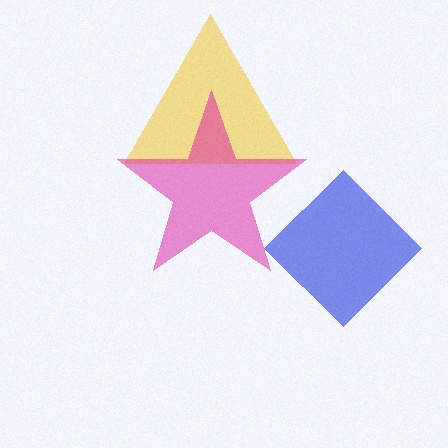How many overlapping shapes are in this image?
There are 3 overlapping shapes in the image.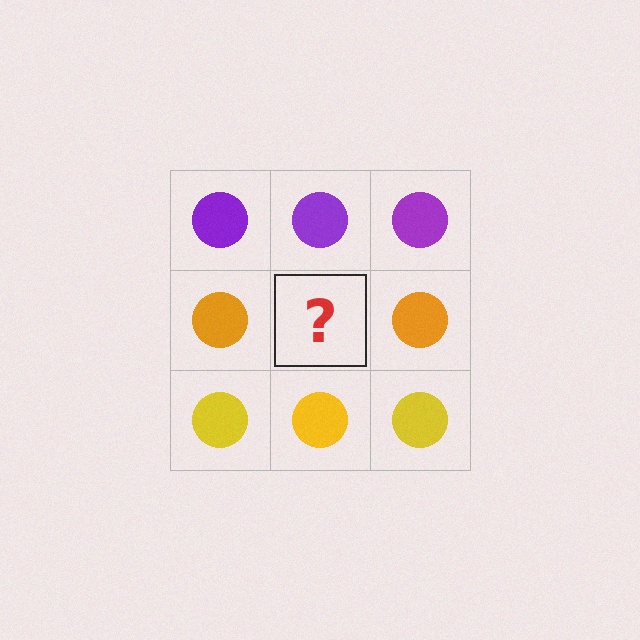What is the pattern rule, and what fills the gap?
The rule is that each row has a consistent color. The gap should be filled with an orange circle.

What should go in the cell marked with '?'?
The missing cell should contain an orange circle.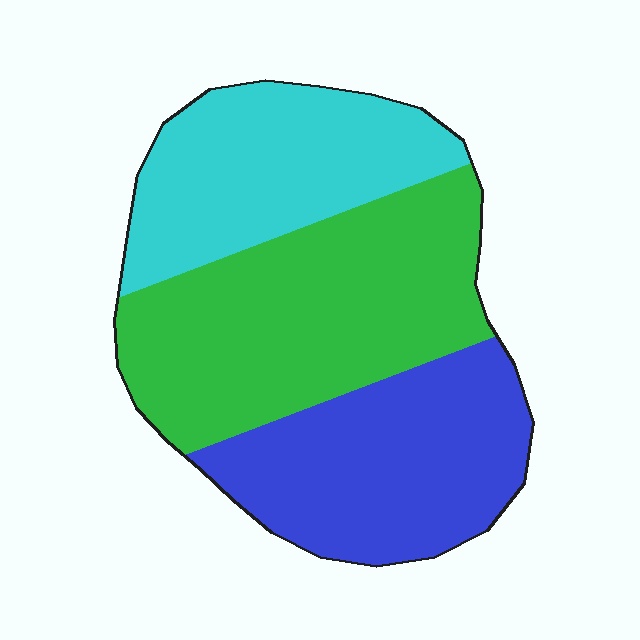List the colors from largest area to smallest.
From largest to smallest: green, blue, cyan.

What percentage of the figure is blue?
Blue covers about 30% of the figure.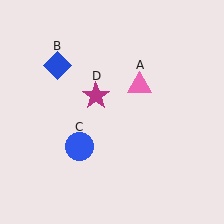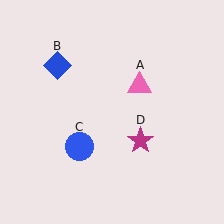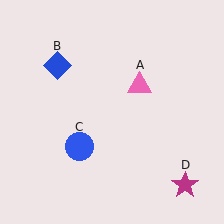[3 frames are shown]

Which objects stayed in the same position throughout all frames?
Pink triangle (object A) and blue diamond (object B) and blue circle (object C) remained stationary.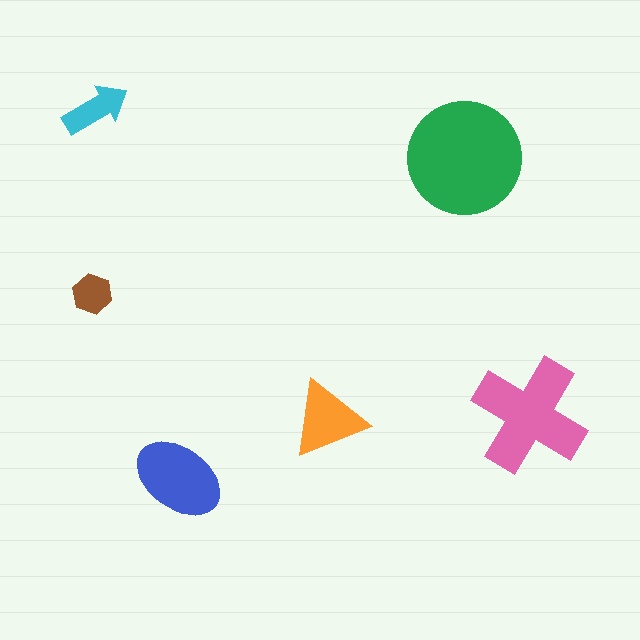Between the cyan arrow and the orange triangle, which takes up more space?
The orange triangle.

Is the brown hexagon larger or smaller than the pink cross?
Smaller.